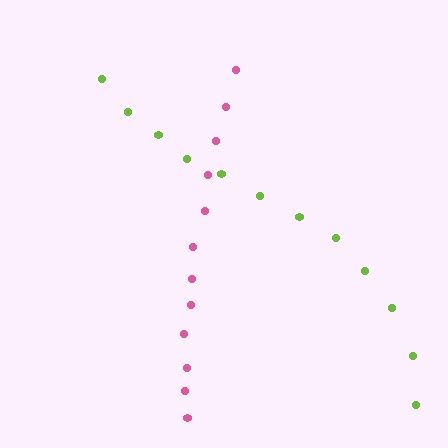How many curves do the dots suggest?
There are 2 distinct paths.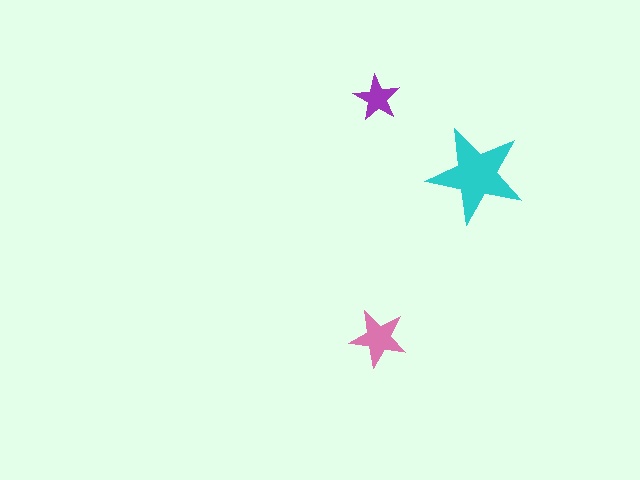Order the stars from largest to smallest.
the cyan one, the pink one, the purple one.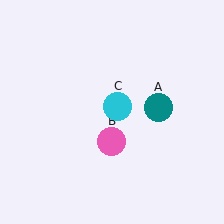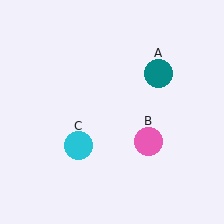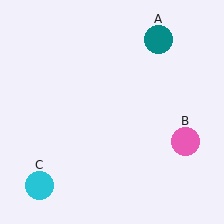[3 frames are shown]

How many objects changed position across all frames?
3 objects changed position: teal circle (object A), pink circle (object B), cyan circle (object C).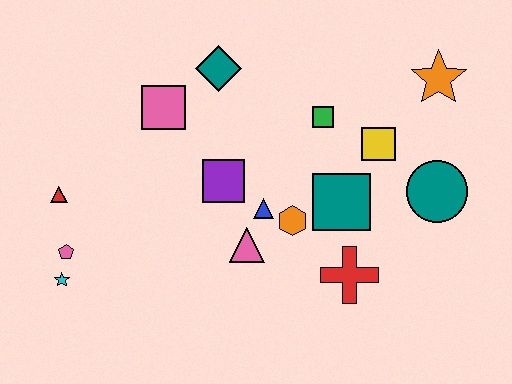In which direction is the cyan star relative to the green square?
The cyan star is to the left of the green square.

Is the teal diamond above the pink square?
Yes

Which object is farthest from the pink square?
The teal circle is farthest from the pink square.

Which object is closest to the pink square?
The teal diamond is closest to the pink square.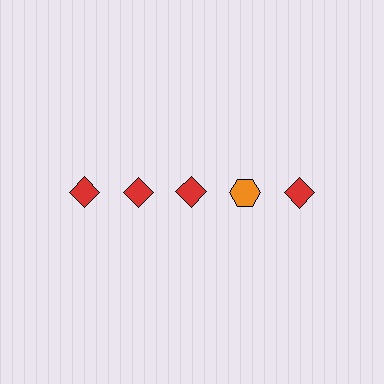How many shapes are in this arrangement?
There are 5 shapes arranged in a grid pattern.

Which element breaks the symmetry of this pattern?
The orange hexagon in the top row, second from right column breaks the symmetry. All other shapes are red diamonds.